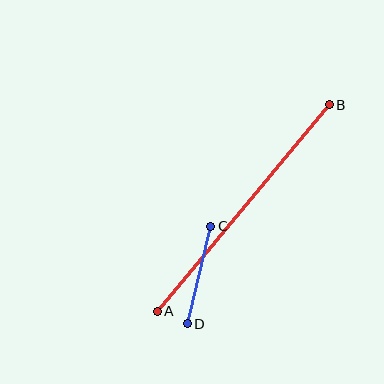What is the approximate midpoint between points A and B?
The midpoint is at approximately (243, 208) pixels.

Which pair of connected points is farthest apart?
Points A and B are farthest apart.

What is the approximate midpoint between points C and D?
The midpoint is at approximately (199, 275) pixels.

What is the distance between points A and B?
The distance is approximately 269 pixels.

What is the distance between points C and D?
The distance is approximately 100 pixels.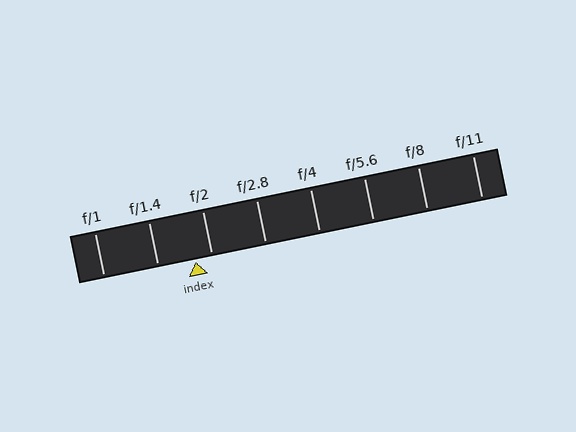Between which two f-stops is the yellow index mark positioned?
The index mark is between f/1.4 and f/2.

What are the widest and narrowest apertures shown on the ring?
The widest aperture shown is f/1 and the narrowest is f/11.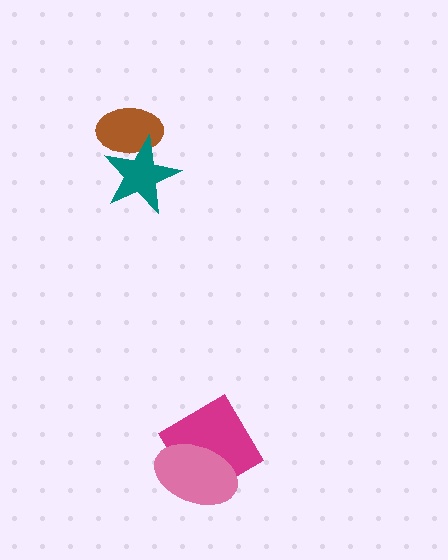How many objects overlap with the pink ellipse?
1 object overlaps with the pink ellipse.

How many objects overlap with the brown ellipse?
1 object overlaps with the brown ellipse.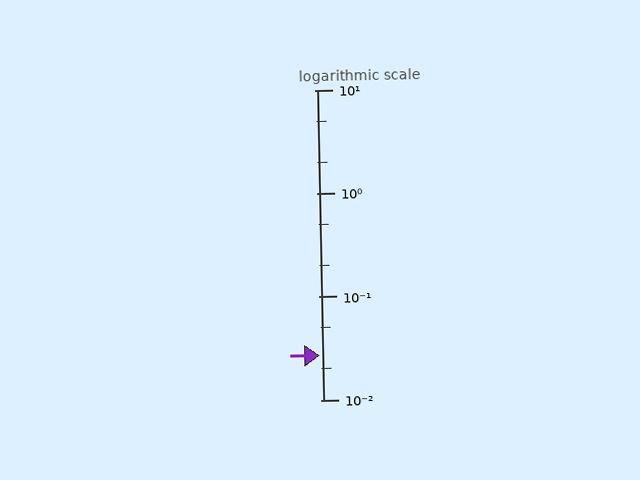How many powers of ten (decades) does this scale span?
The scale spans 3 decades, from 0.01 to 10.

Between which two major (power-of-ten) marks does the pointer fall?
The pointer is between 0.01 and 0.1.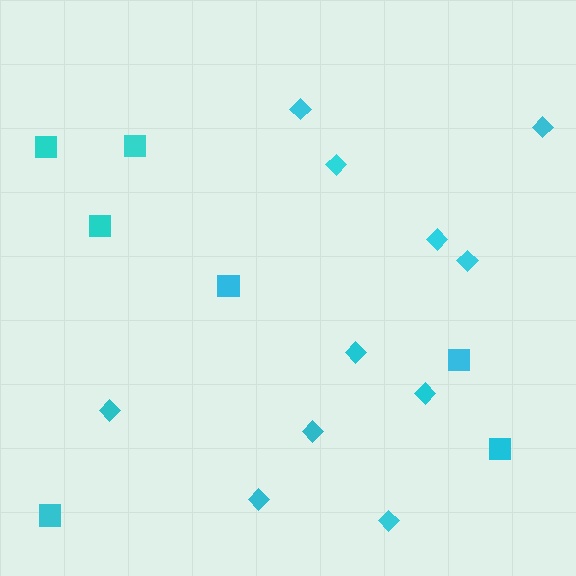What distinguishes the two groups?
There are 2 groups: one group of squares (7) and one group of diamonds (11).